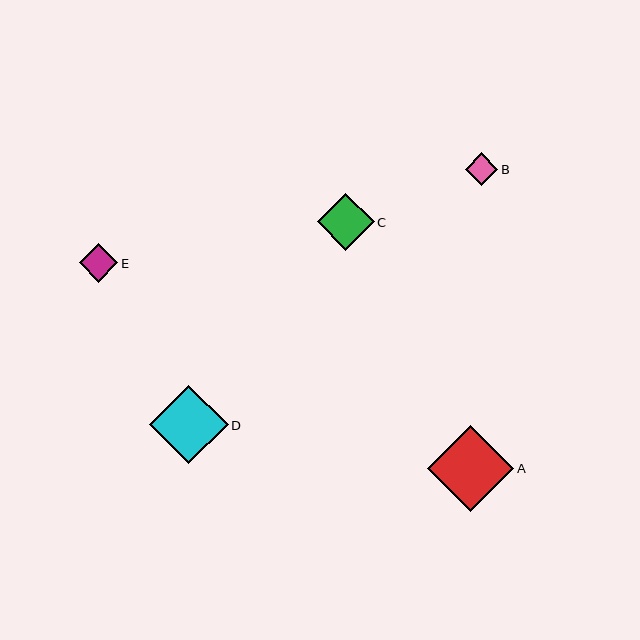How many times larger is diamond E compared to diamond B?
Diamond E is approximately 1.2 times the size of diamond B.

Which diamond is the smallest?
Diamond B is the smallest with a size of approximately 32 pixels.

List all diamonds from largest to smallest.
From largest to smallest: A, D, C, E, B.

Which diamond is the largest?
Diamond A is the largest with a size of approximately 86 pixels.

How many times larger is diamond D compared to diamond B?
Diamond D is approximately 2.4 times the size of diamond B.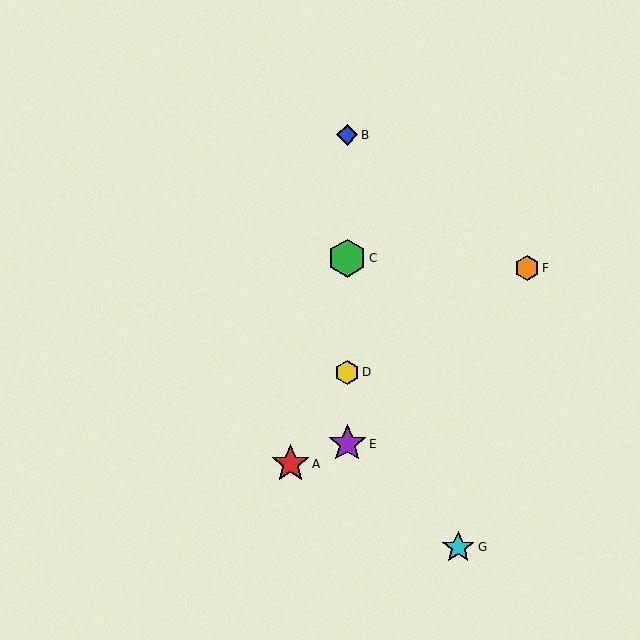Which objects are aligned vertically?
Objects B, C, D, E are aligned vertically.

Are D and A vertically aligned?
No, D is at x≈347 and A is at x≈291.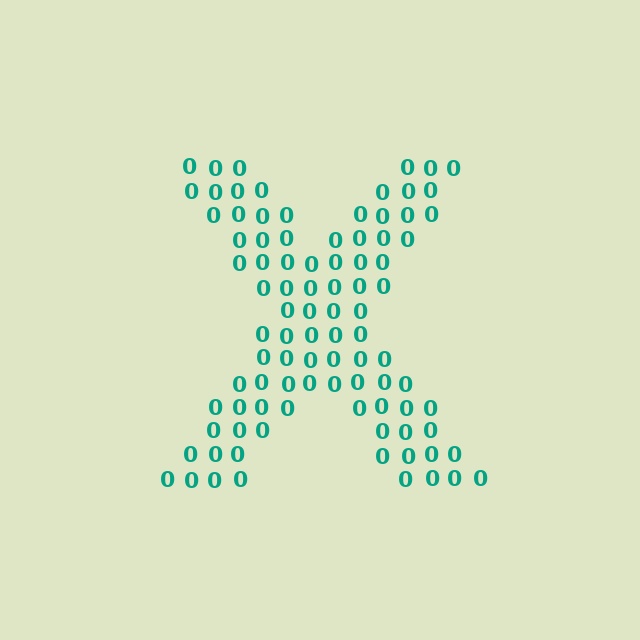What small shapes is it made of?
It is made of small digit 0's.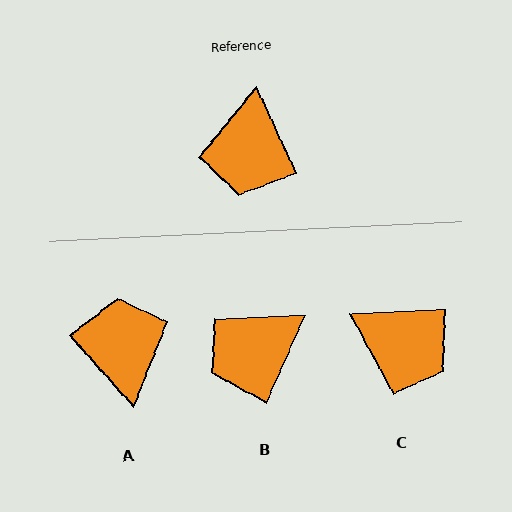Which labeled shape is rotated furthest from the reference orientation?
A, about 162 degrees away.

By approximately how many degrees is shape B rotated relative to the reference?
Approximately 49 degrees clockwise.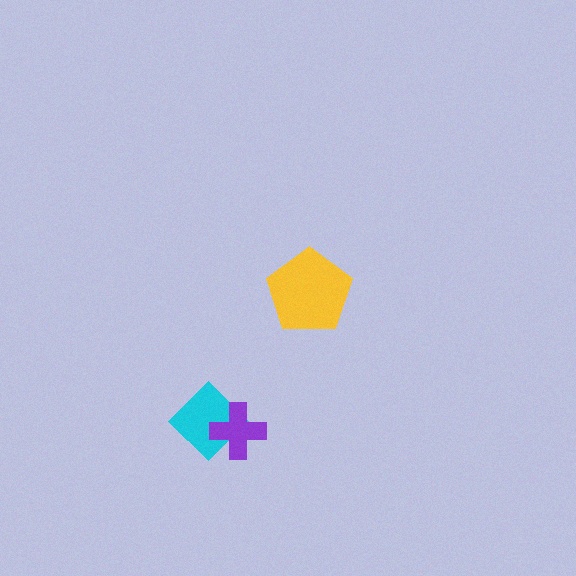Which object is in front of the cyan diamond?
The purple cross is in front of the cyan diamond.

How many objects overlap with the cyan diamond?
1 object overlaps with the cyan diamond.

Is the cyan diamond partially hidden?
Yes, it is partially covered by another shape.